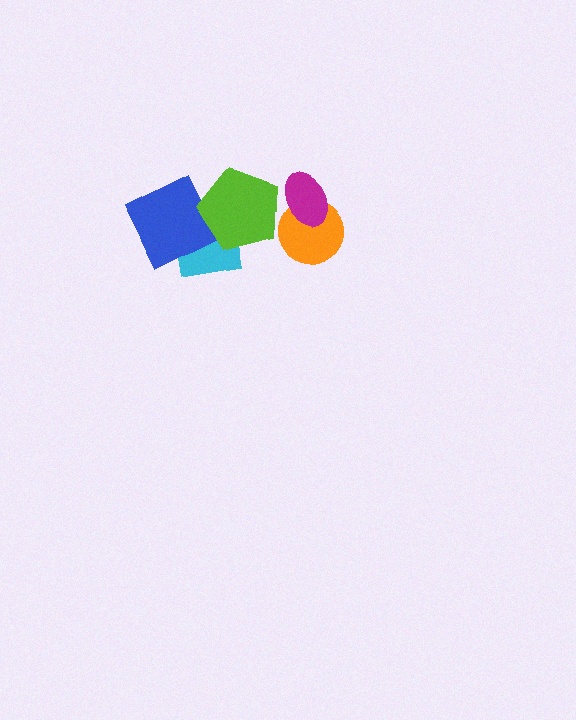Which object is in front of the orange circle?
The magenta ellipse is in front of the orange circle.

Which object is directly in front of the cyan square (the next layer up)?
The blue square is directly in front of the cyan square.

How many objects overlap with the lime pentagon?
2 objects overlap with the lime pentagon.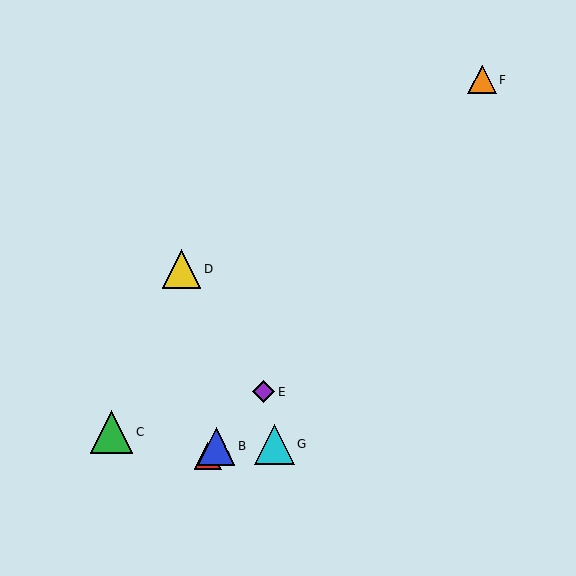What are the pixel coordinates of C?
Object C is at (112, 432).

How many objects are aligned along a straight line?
3 objects (A, B, E) are aligned along a straight line.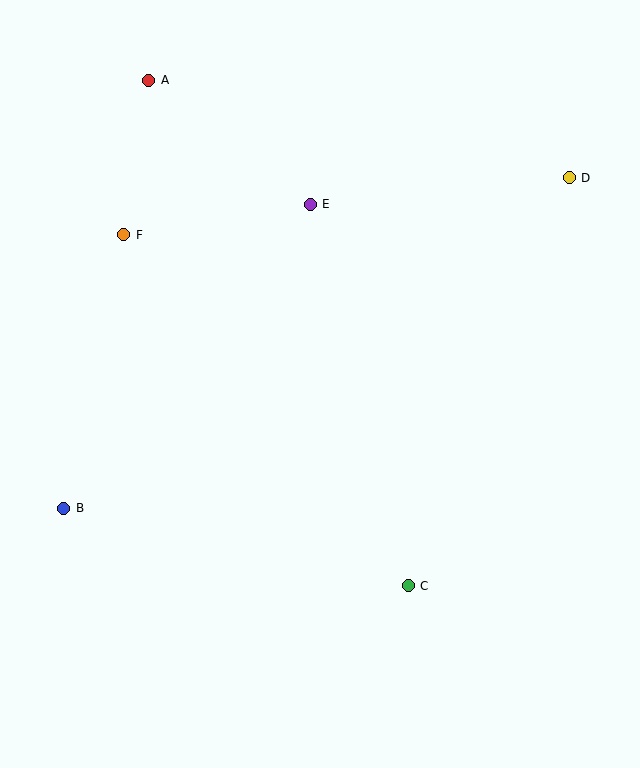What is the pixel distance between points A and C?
The distance between A and C is 568 pixels.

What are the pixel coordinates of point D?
Point D is at (569, 178).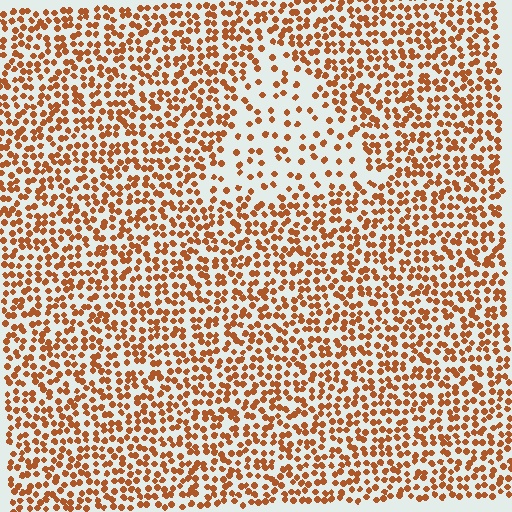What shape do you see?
I see a triangle.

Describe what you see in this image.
The image contains small brown elements arranged at two different densities. A triangle-shaped region is visible where the elements are less densely packed than the surrounding area.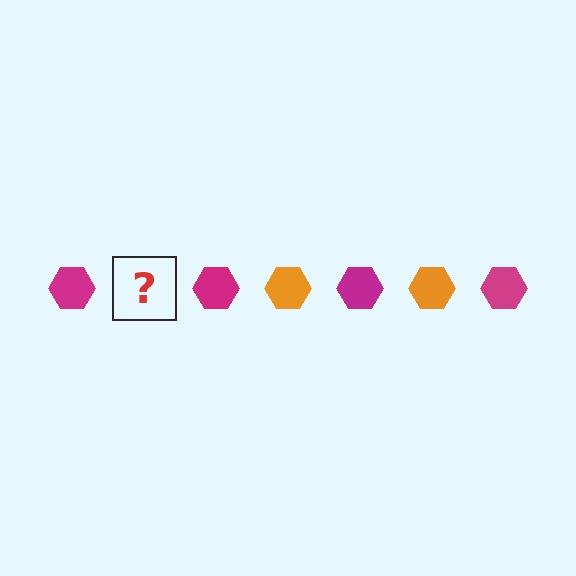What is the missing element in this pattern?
The missing element is an orange hexagon.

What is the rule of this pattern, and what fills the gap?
The rule is that the pattern cycles through magenta, orange hexagons. The gap should be filled with an orange hexagon.